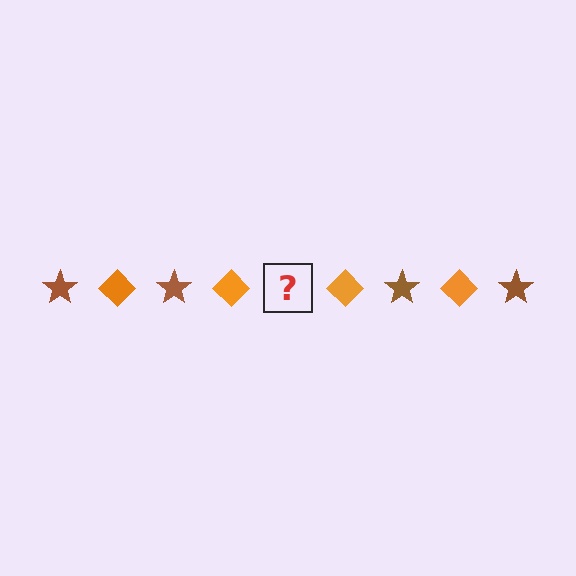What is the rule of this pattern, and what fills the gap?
The rule is that the pattern alternates between brown star and orange diamond. The gap should be filled with a brown star.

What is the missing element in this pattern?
The missing element is a brown star.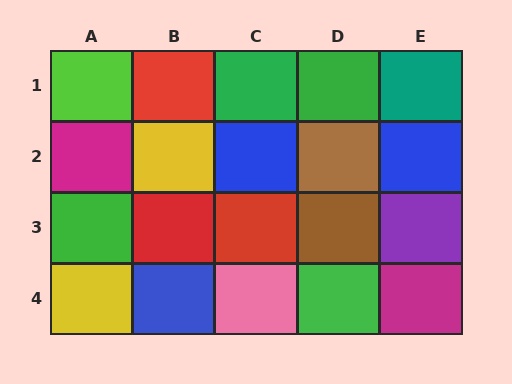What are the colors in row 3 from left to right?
Green, red, red, brown, purple.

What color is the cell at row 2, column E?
Blue.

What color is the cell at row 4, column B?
Blue.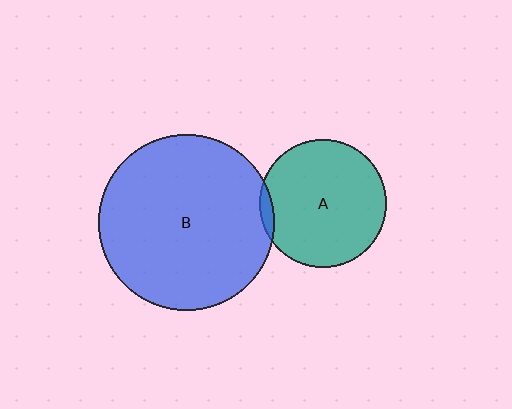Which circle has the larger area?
Circle B (blue).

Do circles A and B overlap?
Yes.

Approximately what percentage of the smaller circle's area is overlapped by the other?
Approximately 5%.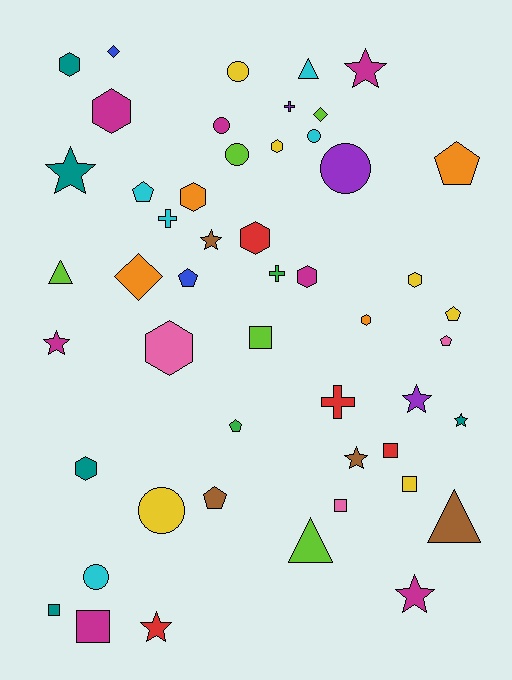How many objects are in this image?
There are 50 objects.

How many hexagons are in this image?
There are 10 hexagons.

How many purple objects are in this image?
There are 3 purple objects.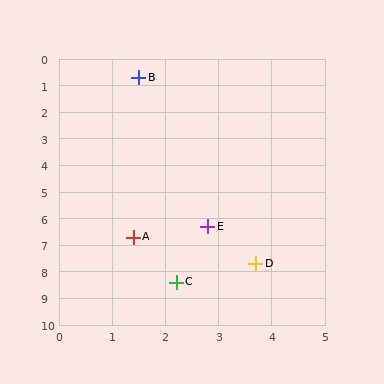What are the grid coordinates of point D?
Point D is at approximately (3.7, 7.7).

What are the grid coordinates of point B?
Point B is at approximately (1.5, 0.7).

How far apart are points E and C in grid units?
Points E and C are about 2.2 grid units apart.